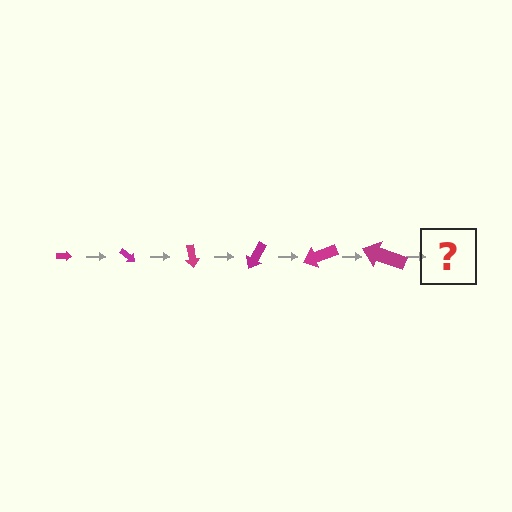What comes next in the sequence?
The next element should be an arrow, larger than the previous one and rotated 240 degrees from the start.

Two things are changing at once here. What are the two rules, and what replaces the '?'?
The two rules are that the arrow grows larger each step and it rotates 40 degrees each step. The '?' should be an arrow, larger than the previous one and rotated 240 degrees from the start.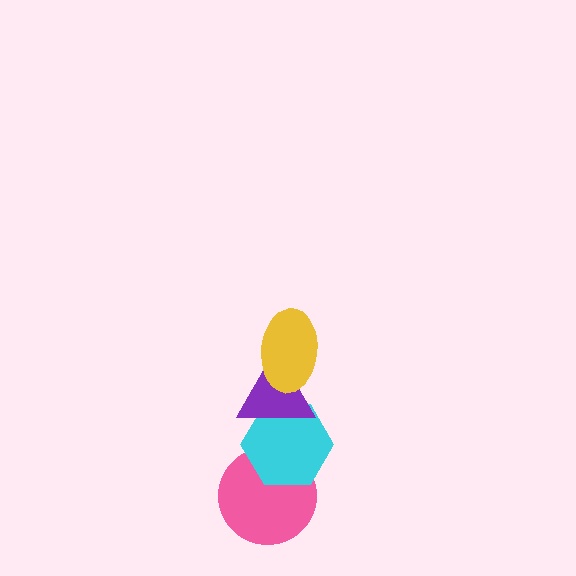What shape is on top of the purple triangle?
The yellow ellipse is on top of the purple triangle.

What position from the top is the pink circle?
The pink circle is 4th from the top.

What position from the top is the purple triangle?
The purple triangle is 2nd from the top.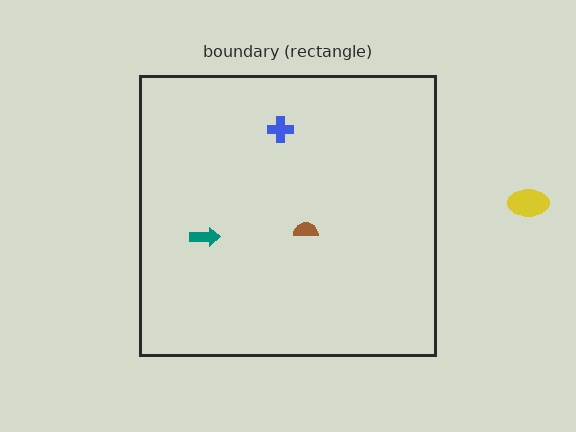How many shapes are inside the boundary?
3 inside, 1 outside.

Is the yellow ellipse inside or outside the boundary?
Outside.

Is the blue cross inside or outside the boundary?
Inside.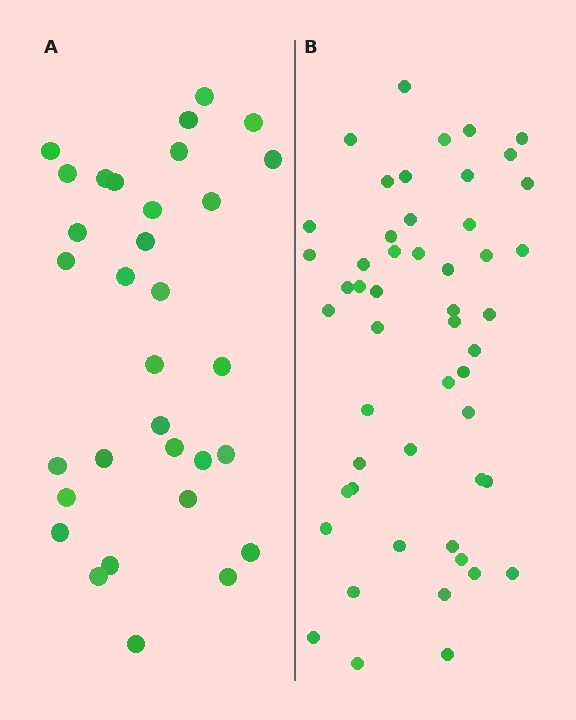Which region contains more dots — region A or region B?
Region B (the right region) has more dots.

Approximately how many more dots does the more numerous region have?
Region B has approximately 20 more dots than region A.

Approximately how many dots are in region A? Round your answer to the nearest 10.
About 30 dots. (The exact count is 32, which rounds to 30.)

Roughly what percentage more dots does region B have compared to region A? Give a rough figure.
About 60% more.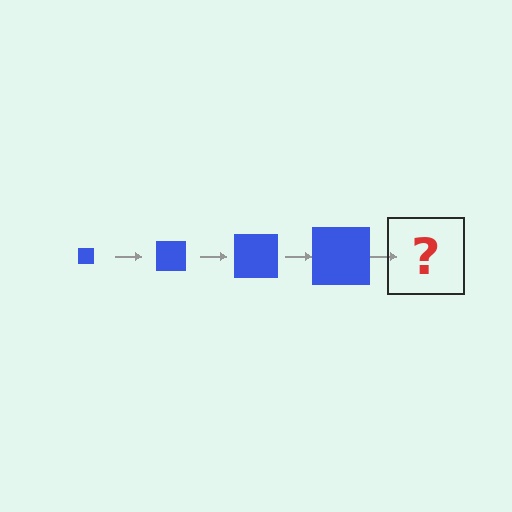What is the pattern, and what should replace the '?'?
The pattern is that the square gets progressively larger each step. The '?' should be a blue square, larger than the previous one.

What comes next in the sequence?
The next element should be a blue square, larger than the previous one.